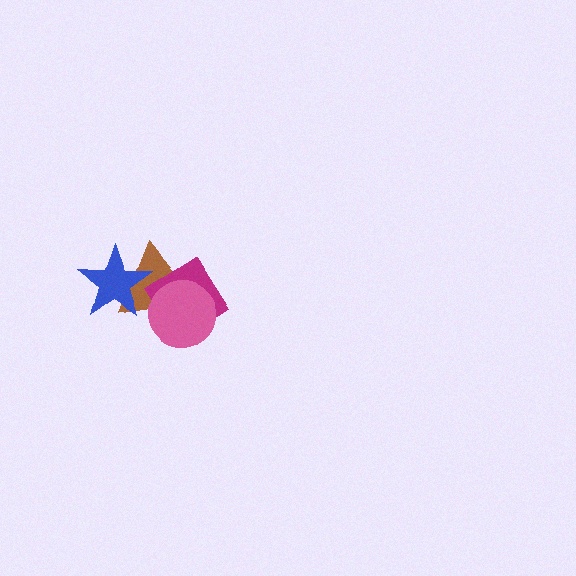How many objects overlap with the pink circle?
2 objects overlap with the pink circle.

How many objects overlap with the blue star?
1 object overlaps with the blue star.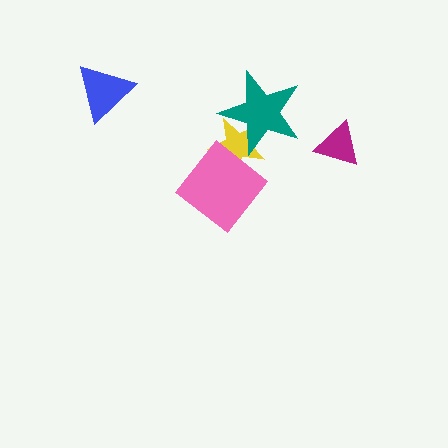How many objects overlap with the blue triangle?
0 objects overlap with the blue triangle.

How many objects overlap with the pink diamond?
1 object overlaps with the pink diamond.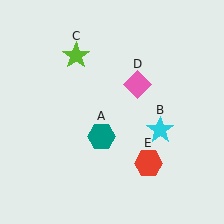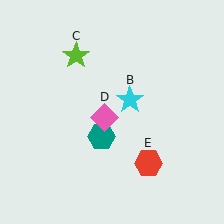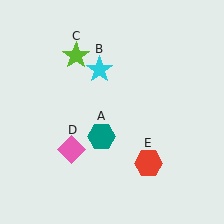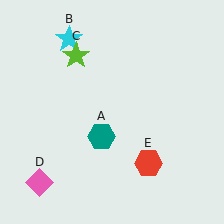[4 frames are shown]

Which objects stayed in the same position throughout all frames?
Teal hexagon (object A) and lime star (object C) and red hexagon (object E) remained stationary.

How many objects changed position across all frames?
2 objects changed position: cyan star (object B), pink diamond (object D).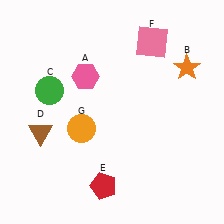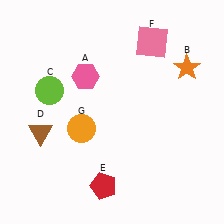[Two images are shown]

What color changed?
The circle (C) changed from green in Image 1 to lime in Image 2.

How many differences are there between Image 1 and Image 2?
There is 1 difference between the two images.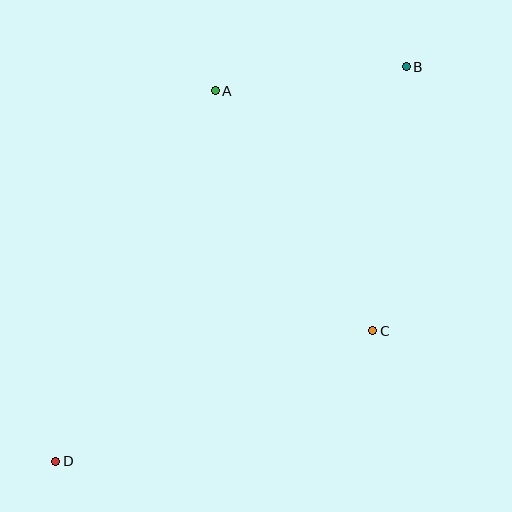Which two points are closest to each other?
Points A and B are closest to each other.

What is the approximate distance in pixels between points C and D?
The distance between C and D is approximately 343 pixels.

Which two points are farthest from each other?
Points B and D are farthest from each other.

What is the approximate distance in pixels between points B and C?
The distance between B and C is approximately 266 pixels.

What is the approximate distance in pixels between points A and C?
The distance between A and C is approximately 287 pixels.